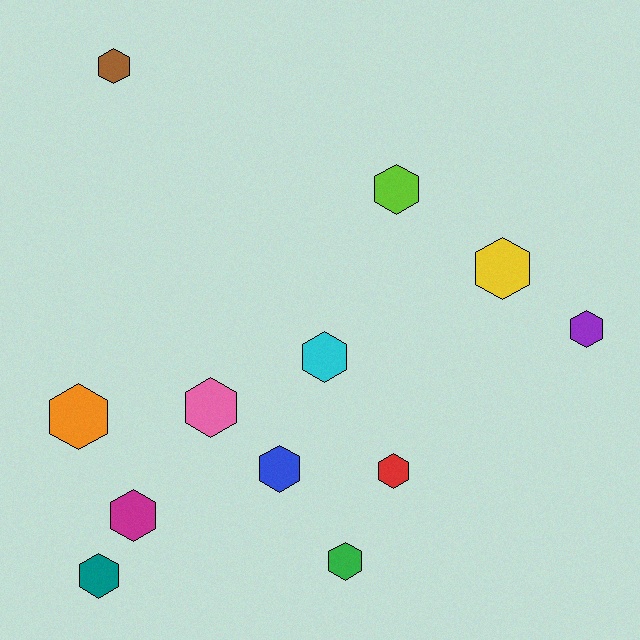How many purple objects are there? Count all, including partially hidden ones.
There is 1 purple object.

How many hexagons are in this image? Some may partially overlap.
There are 12 hexagons.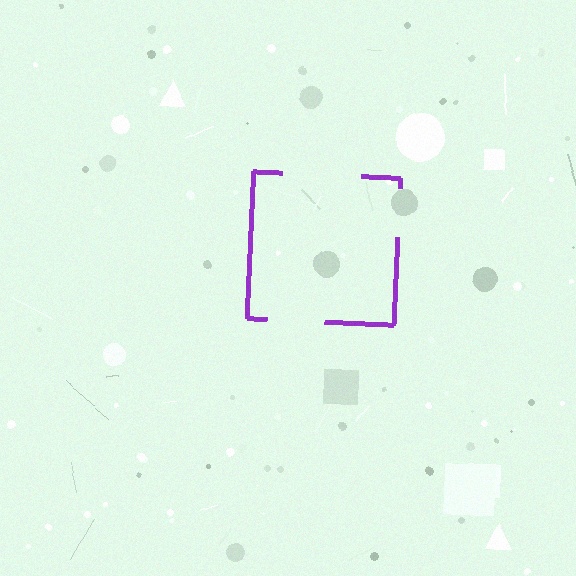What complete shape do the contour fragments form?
The contour fragments form a square.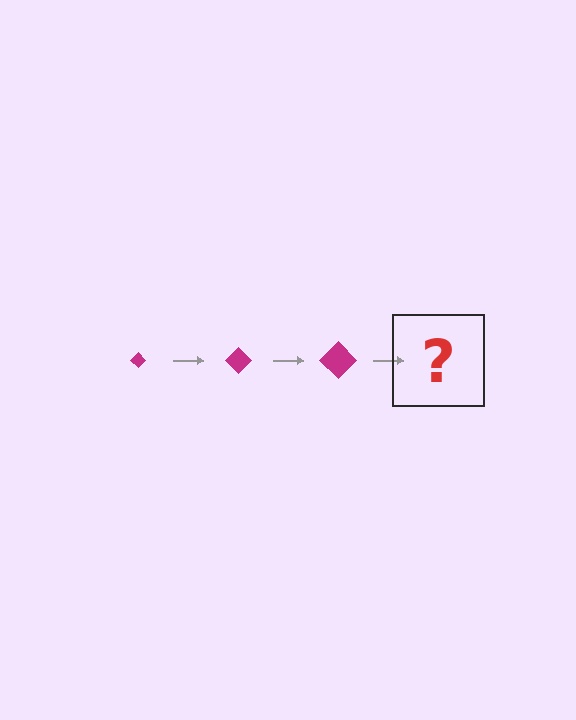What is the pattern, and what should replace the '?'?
The pattern is that the diamond gets progressively larger each step. The '?' should be a magenta diamond, larger than the previous one.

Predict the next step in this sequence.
The next step is a magenta diamond, larger than the previous one.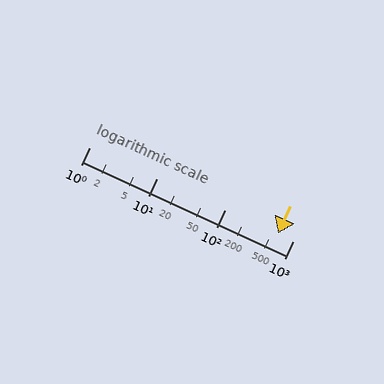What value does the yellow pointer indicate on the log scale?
The pointer indicates approximately 600.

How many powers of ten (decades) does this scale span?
The scale spans 3 decades, from 1 to 1000.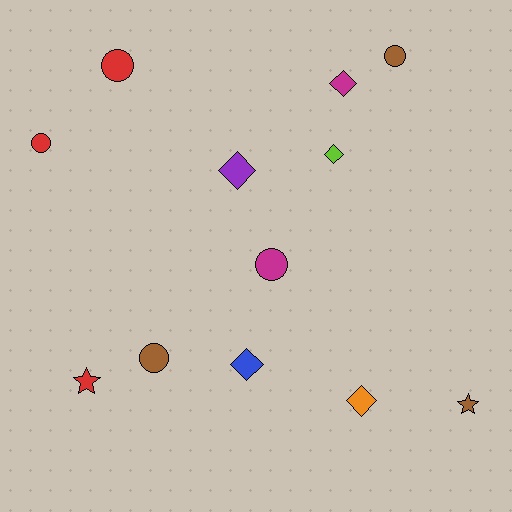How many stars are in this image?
There are 2 stars.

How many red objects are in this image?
There are 3 red objects.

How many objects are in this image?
There are 12 objects.